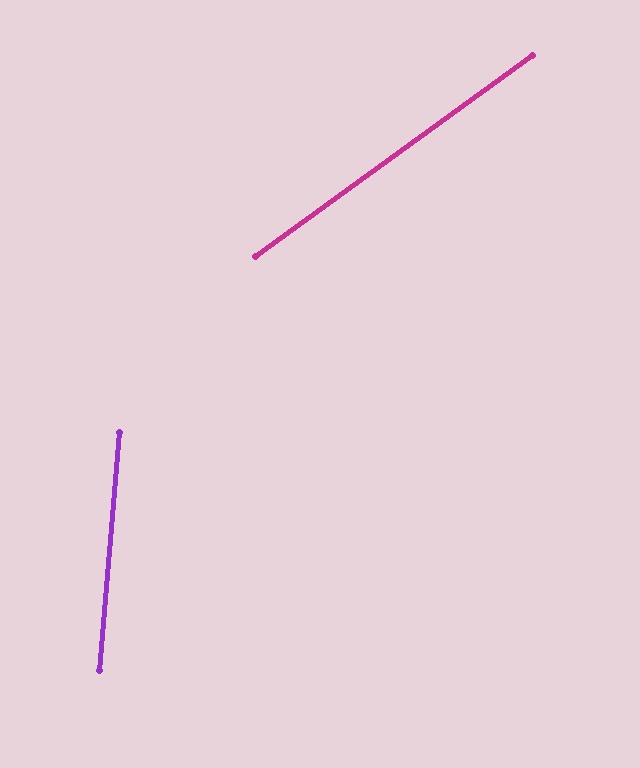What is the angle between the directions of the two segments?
Approximately 49 degrees.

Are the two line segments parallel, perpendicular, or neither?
Neither parallel nor perpendicular — they differ by about 49°.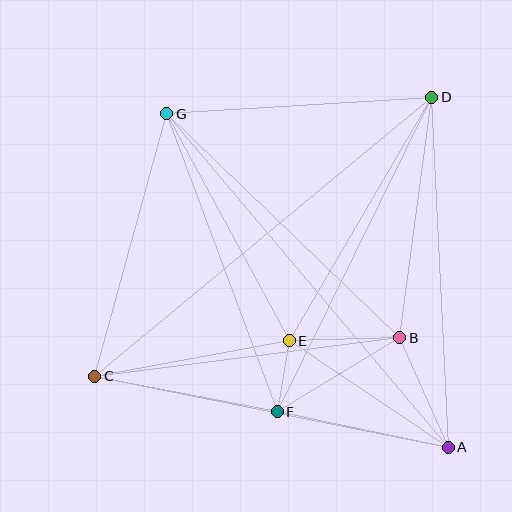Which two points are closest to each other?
Points E and F are closest to each other.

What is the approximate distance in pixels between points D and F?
The distance between D and F is approximately 351 pixels.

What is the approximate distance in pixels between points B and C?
The distance between B and C is approximately 307 pixels.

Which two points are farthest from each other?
Points C and D are farthest from each other.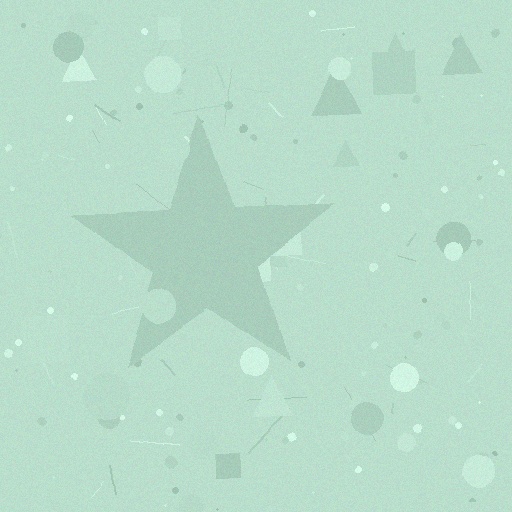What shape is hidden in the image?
A star is hidden in the image.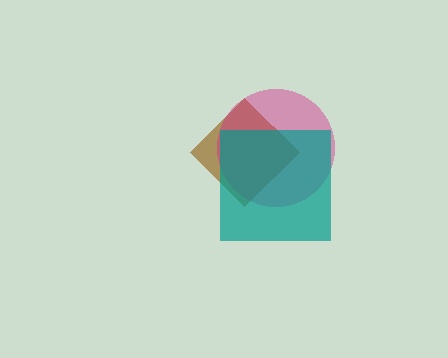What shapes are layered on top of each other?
The layered shapes are: a brown diamond, a magenta circle, a teal square.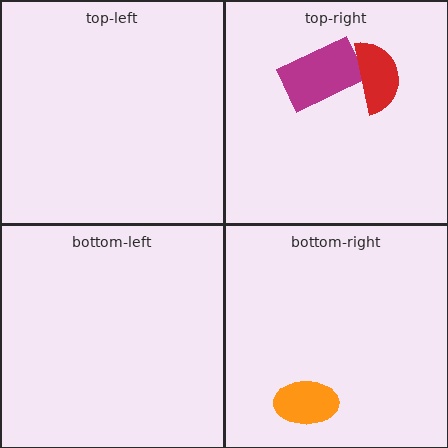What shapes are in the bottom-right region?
The orange ellipse.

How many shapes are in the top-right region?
2.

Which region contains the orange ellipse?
The bottom-right region.